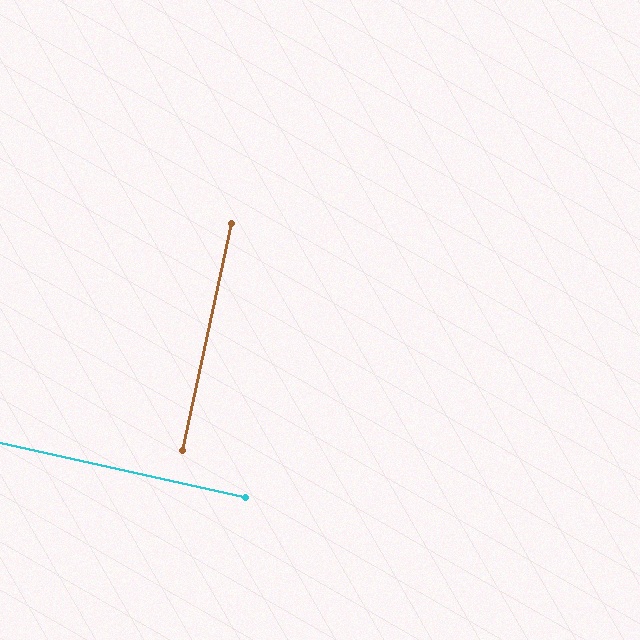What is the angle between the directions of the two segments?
Approximately 90 degrees.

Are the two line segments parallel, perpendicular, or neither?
Perpendicular — they meet at approximately 90°.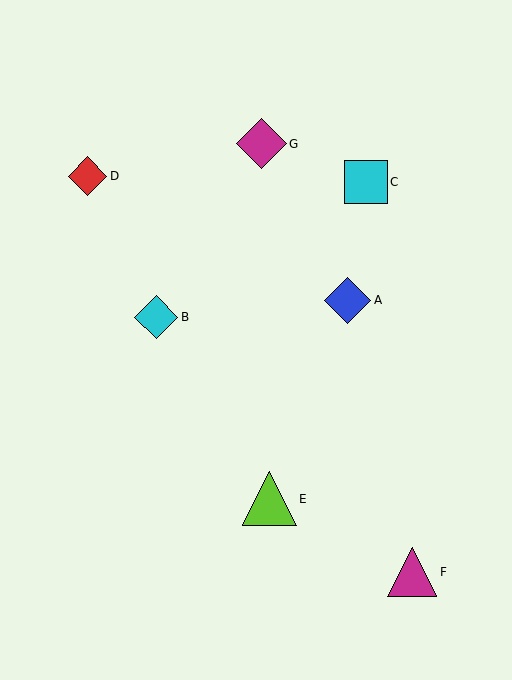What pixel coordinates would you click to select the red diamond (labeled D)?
Click at (88, 176) to select the red diamond D.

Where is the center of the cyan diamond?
The center of the cyan diamond is at (156, 317).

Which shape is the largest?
The lime triangle (labeled E) is the largest.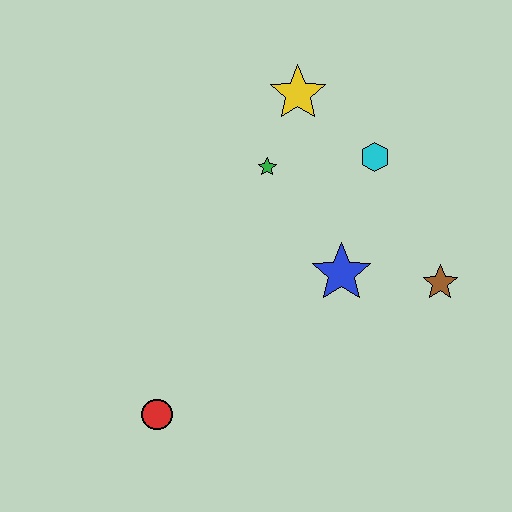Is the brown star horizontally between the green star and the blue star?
No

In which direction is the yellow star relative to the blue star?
The yellow star is above the blue star.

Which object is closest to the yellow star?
The green star is closest to the yellow star.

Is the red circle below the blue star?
Yes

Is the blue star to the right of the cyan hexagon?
No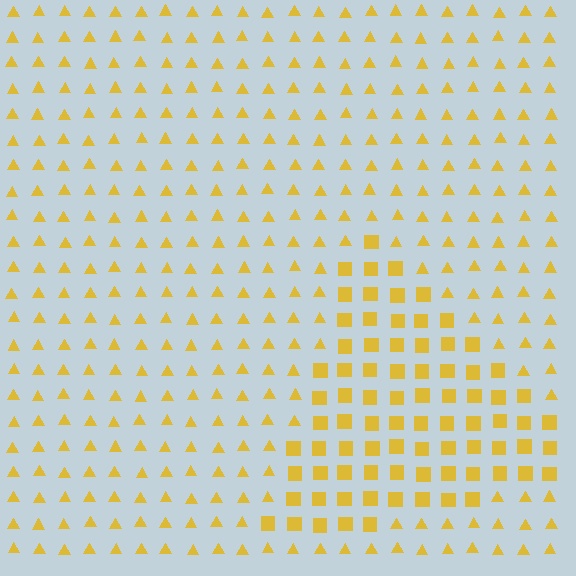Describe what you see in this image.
The image is filled with small yellow elements arranged in a uniform grid. A triangle-shaped region contains squares, while the surrounding area contains triangles. The boundary is defined purely by the change in element shape.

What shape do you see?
I see a triangle.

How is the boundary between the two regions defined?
The boundary is defined by a change in element shape: squares inside vs. triangles outside. All elements share the same color and spacing.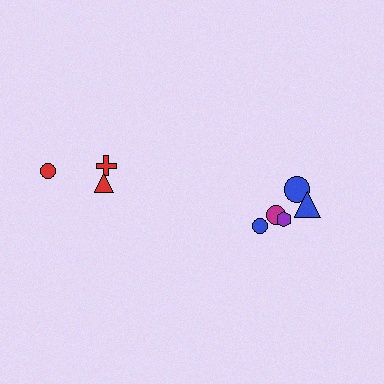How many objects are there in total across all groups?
There are 8 objects.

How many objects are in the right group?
There are 5 objects.